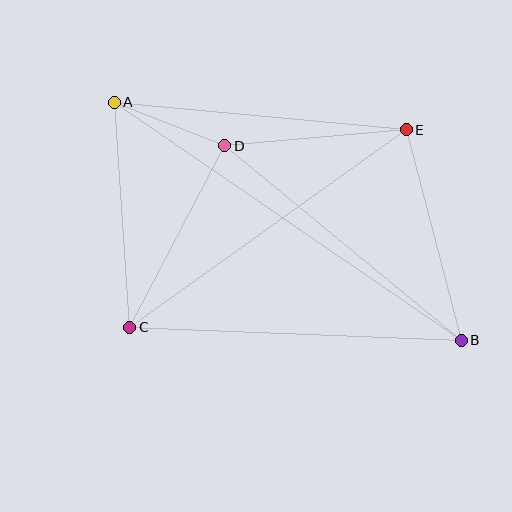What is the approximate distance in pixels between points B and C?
The distance between B and C is approximately 332 pixels.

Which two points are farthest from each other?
Points A and B are farthest from each other.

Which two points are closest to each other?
Points A and D are closest to each other.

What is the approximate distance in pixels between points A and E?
The distance between A and E is approximately 293 pixels.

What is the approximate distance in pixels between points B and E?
The distance between B and E is approximately 218 pixels.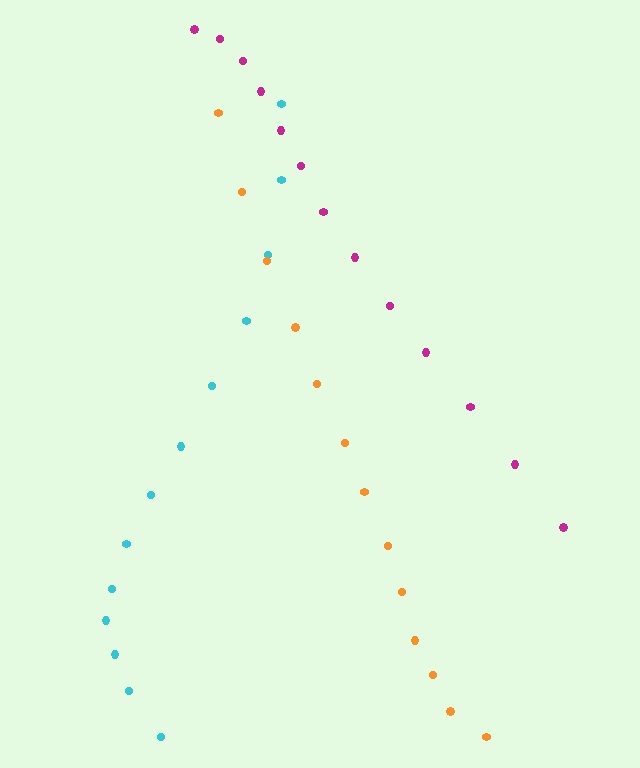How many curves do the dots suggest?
There are 3 distinct paths.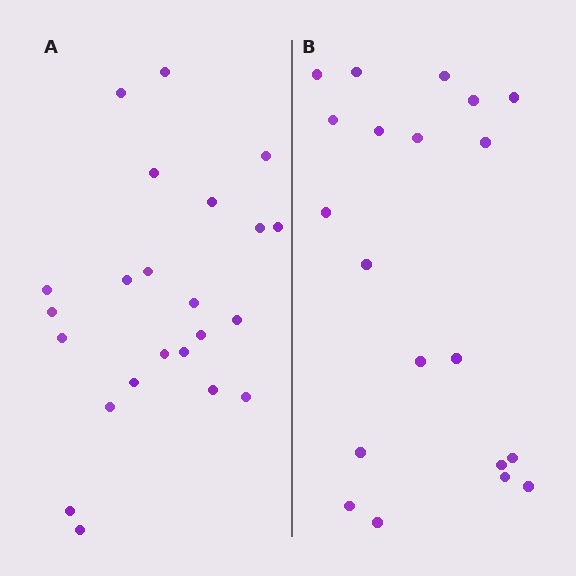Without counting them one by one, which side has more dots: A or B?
Region A (the left region) has more dots.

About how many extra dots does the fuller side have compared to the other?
Region A has just a few more — roughly 2 or 3 more dots than region B.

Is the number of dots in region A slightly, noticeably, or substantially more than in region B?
Region A has only slightly more — the two regions are fairly close. The ratio is roughly 1.1 to 1.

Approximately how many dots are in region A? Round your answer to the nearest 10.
About 20 dots. (The exact count is 23, which rounds to 20.)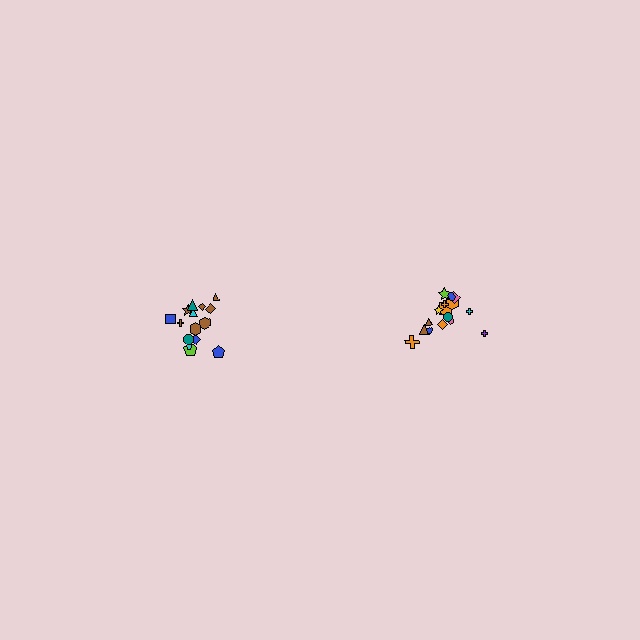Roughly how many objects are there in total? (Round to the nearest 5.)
Roughly 35 objects in total.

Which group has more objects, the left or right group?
The right group.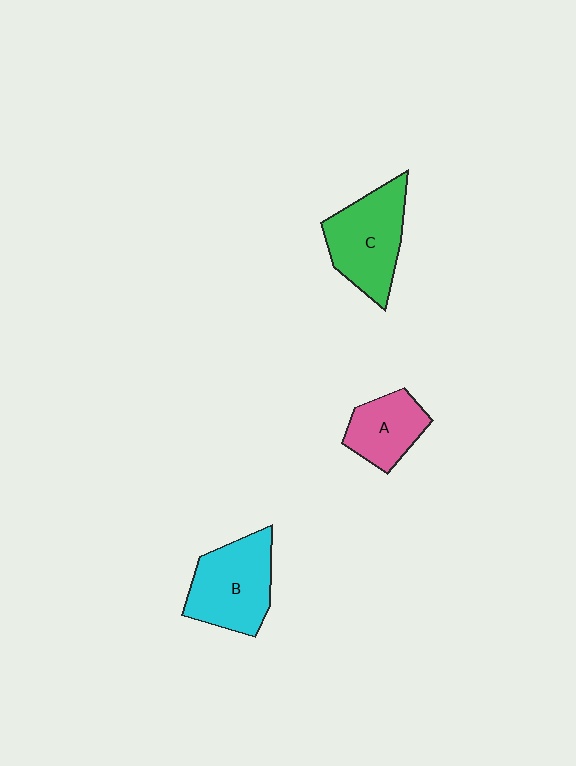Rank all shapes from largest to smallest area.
From largest to smallest: C (green), B (cyan), A (pink).